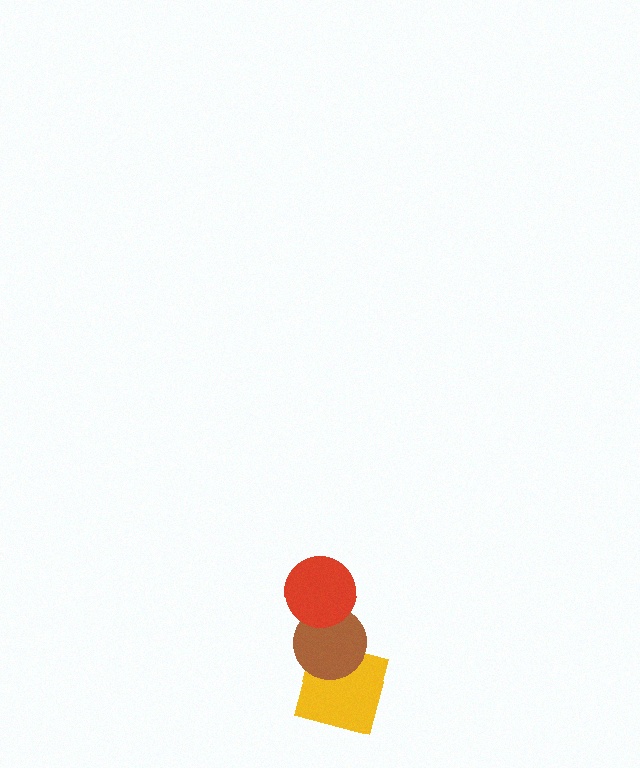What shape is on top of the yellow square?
The brown circle is on top of the yellow square.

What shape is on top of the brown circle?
The red circle is on top of the brown circle.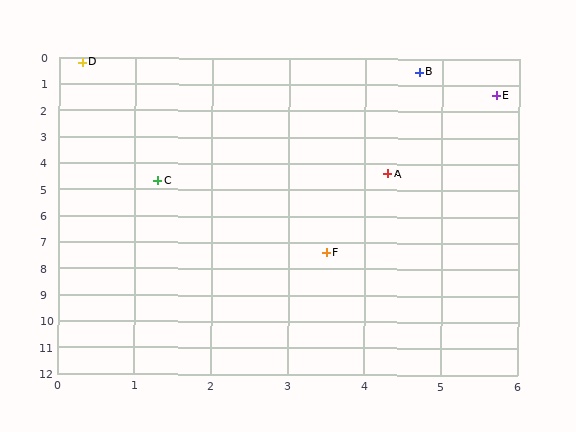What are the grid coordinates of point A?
Point A is at approximately (4.3, 4.4).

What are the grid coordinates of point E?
Point E is at approximately (5.7, 1.4).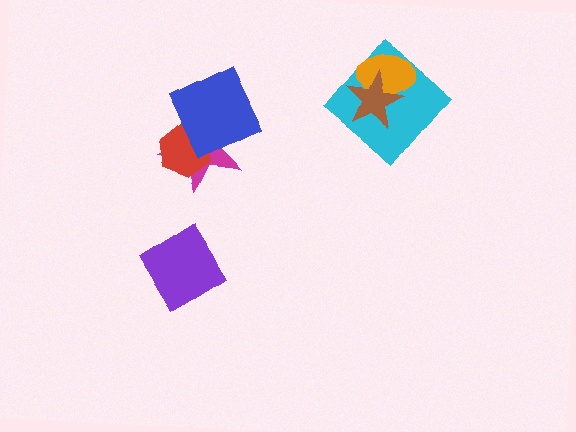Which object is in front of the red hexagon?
The blue diamond is in front of the red hexagon.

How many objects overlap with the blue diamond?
2 objects overlap with the blue diamond.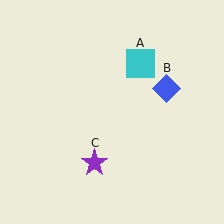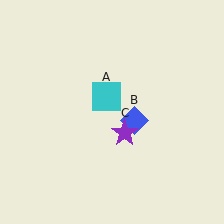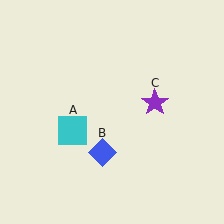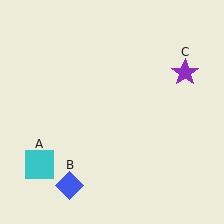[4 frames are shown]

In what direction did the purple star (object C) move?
The purple star (object C) moved up and to the right.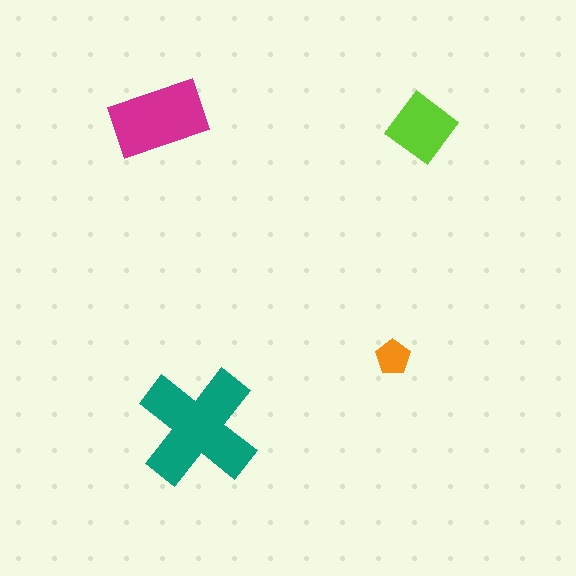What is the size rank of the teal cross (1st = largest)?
1st.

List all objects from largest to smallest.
The teal cross, the magenta rectangle, the lime diamond, the orange pentagon.